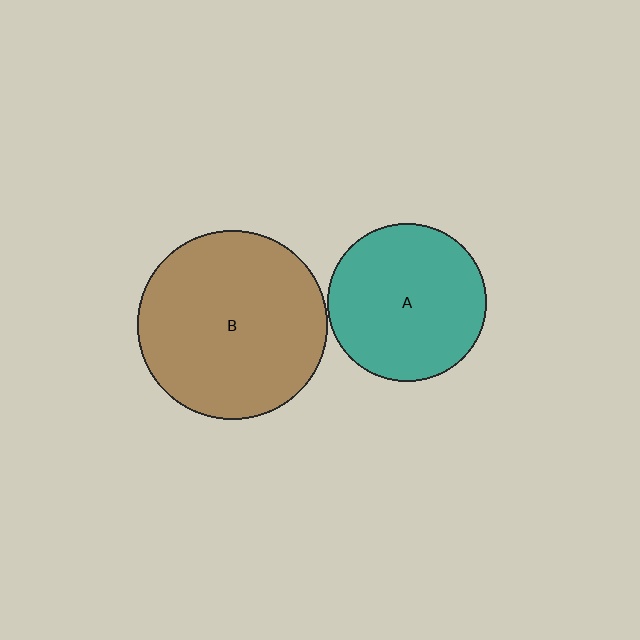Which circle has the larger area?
Circle B (brown).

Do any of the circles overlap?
No, none of the circles overlap.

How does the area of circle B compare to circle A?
Approximately 1.4 times.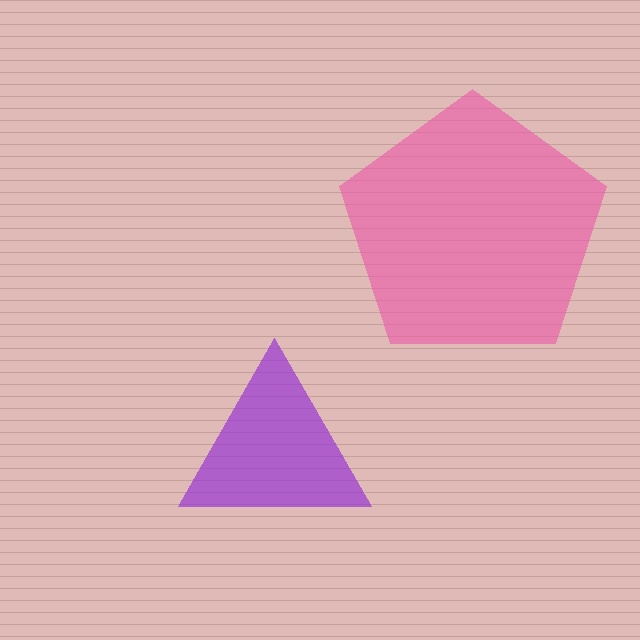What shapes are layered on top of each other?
The layered shapes are: a pink pentagon, a purple triangle.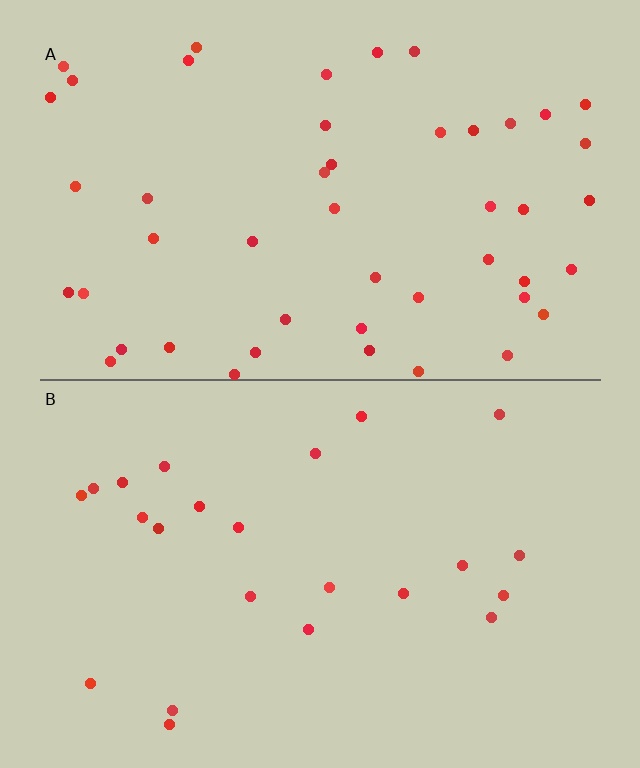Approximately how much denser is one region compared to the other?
Approximately 2.0× — region A over region B.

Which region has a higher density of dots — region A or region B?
A (the top).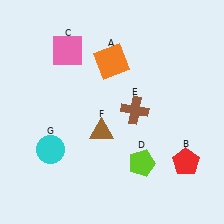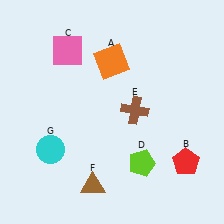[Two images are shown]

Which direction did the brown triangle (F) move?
The brown triangle (F) moved down.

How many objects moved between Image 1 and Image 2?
1 object moved between the two images.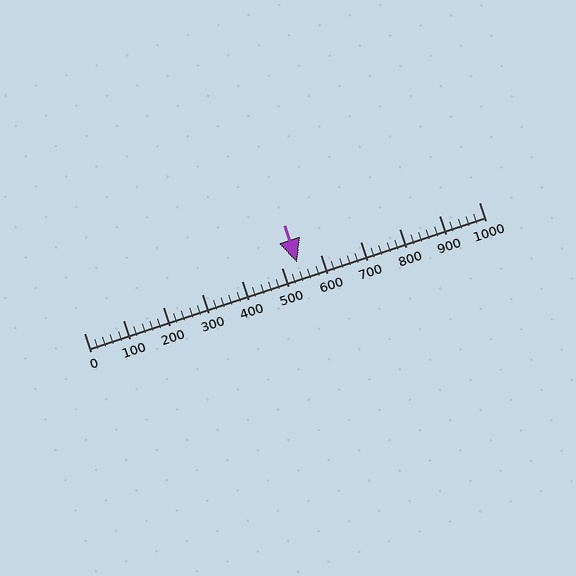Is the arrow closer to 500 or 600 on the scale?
The arrow is closer to 500.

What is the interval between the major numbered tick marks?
The major tick marks are spaced 100 units apart.